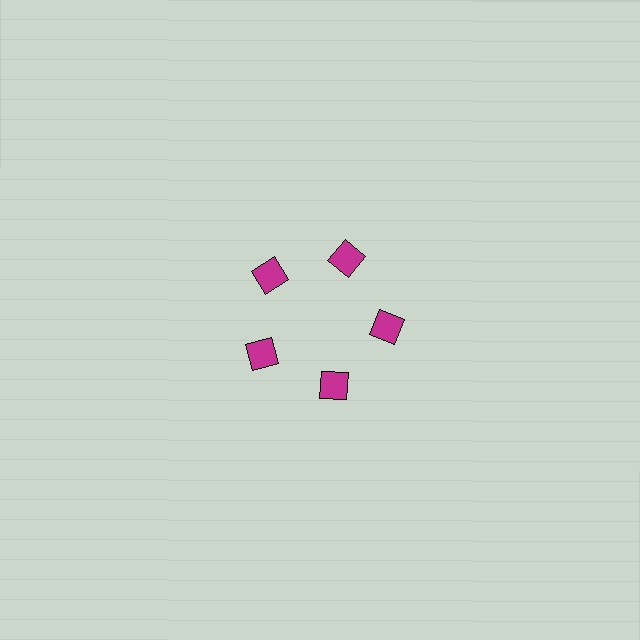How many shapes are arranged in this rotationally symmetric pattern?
There are 5 shapes, arranged in 5 groups of 1.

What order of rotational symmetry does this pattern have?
This pattern has 5-fold rotational symmetry.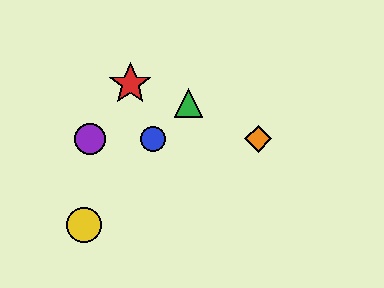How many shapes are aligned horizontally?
3 shapes (the blue circle, the purple circle, the orange diamond) are aligned horizontally.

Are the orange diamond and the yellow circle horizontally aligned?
No, the orange diamond is at y≈139 and the yellow circle is at y≈225.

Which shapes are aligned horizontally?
The blue circle, the purple circle, the orange diamond are aligned horizontally.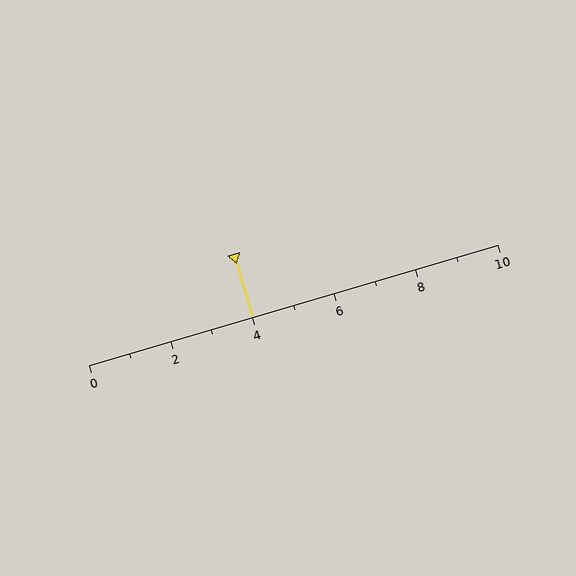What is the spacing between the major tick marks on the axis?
The major ticks are spaced 2 apart.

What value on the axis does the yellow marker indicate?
The marker indicates approximately 4.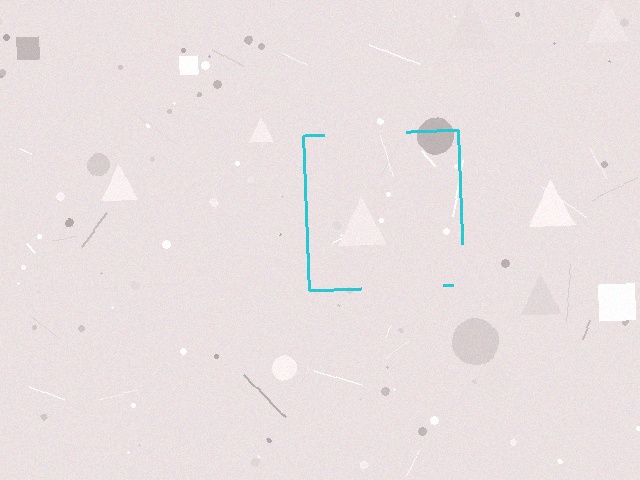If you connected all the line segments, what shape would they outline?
They would outline a square.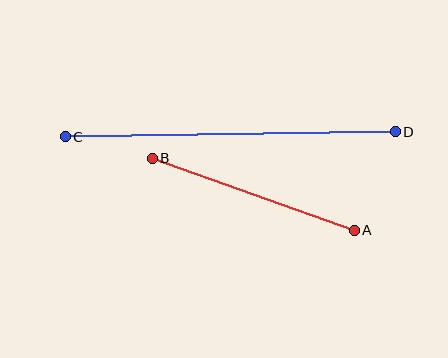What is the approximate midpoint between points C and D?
The midpoint is at approximately (230, 134) pixels.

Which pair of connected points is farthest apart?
Points C and D are farthest apart.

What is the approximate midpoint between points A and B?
The midpoint is at approximately (253, 194) pixels.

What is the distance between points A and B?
The distance is approximately 215 pixels.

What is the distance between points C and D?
The distance is approximately 330 pixels.